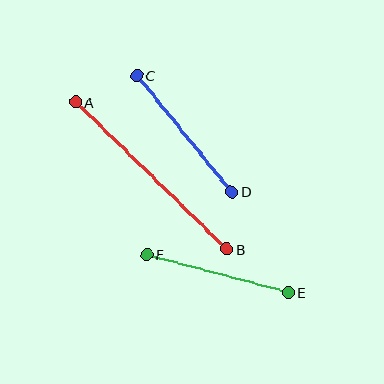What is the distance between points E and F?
The distance is approximately 147 pixels.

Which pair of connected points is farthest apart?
Points A and B are farthest apart.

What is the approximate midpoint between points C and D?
The midpoint is at approximately (184, 134) pixels.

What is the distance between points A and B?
The distance is approximately 211 pixels.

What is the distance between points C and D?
The distance is approximately 151 pixels.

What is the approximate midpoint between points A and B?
The midpoint is at approximately (151, 176) pixels.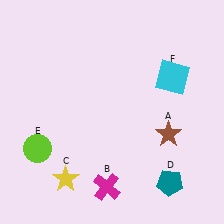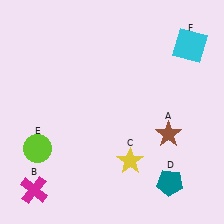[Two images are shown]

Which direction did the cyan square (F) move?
The cyan square (F) moved up.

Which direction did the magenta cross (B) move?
The magenta cross (B) moved left.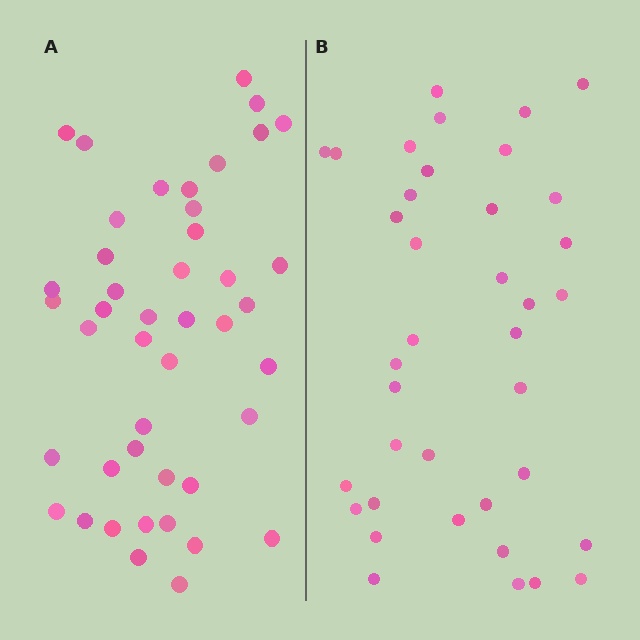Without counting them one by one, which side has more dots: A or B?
Region A (the left region) has more dots.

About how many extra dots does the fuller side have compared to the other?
Region A has about 6 more dots than region B.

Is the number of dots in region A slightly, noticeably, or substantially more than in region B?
Region A has only slightly more — the two regions are fairly close. The ratio is roughly 1.2 to 1.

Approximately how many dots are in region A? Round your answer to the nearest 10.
About 40 dots. (The exact count is 44, which rounds to 40.)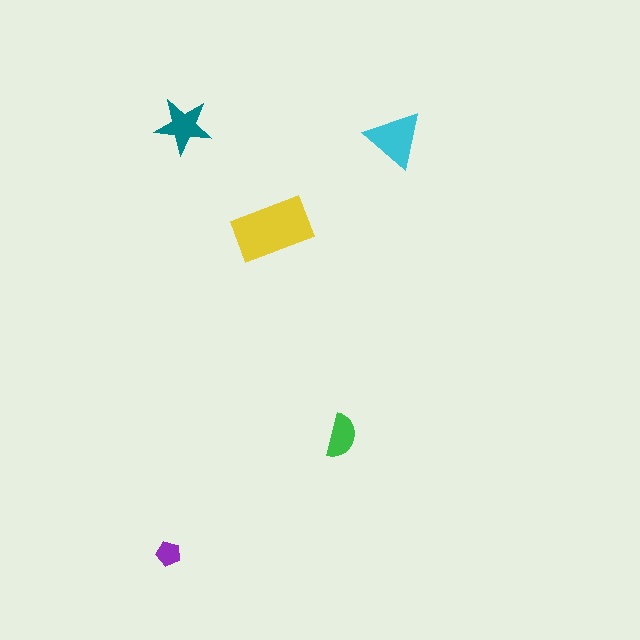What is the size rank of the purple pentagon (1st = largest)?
5th.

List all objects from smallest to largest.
The purple pentagon, the green semicircle, the teal star, the cyan triangle, the yellow rectangle.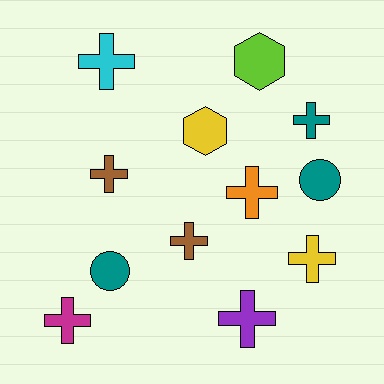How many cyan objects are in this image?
There is 1 cyan object.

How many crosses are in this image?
There are 8 crosses.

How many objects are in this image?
There are 12 objects.